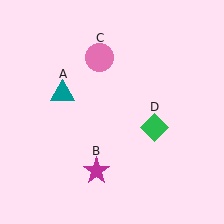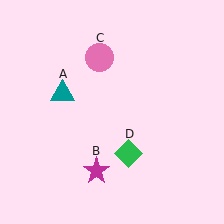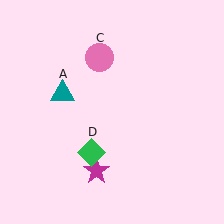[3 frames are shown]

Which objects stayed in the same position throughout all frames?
Teal triangle (object A) and magenta star (object B) and pink circle (object C) remained stationary.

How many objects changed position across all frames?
1 object changed position: green diamond (object D).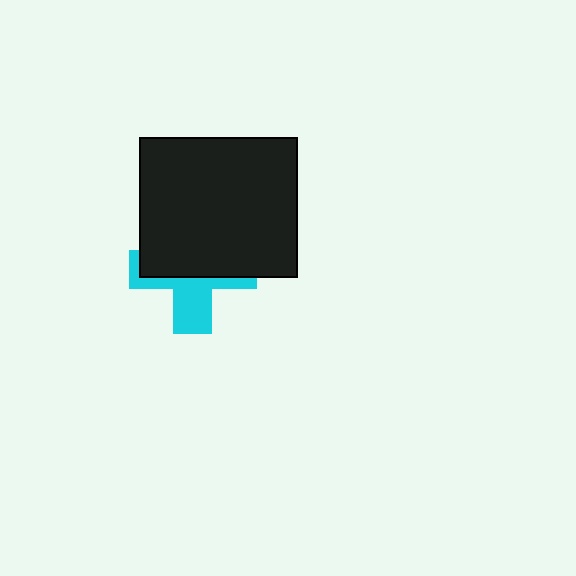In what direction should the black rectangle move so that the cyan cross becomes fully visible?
The black rectangle should move up. That is the shortest direction to clear the overlap and leave the cyan cross fully visible.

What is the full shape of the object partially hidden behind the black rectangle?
The partially hidden object is a cyan cross.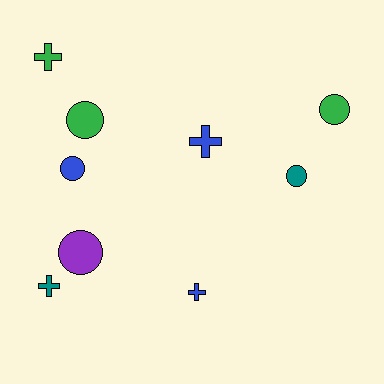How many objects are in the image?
There are 9 objects.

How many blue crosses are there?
There are 2 blue crosses.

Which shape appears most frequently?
Circle, with 5 objects.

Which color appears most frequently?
Blue, with 3 objects.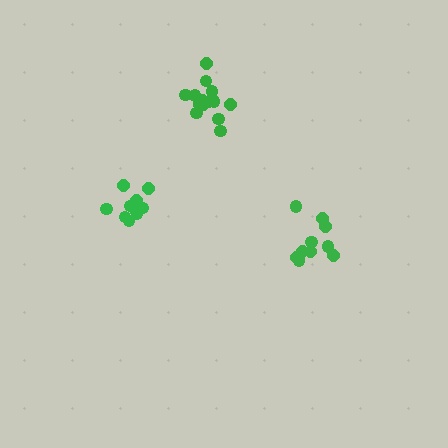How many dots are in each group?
Group 1: 10 dots, Group 2: 10 dots, Group 3: 14 dots (34 total).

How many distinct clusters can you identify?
There are 3 distinct clusters.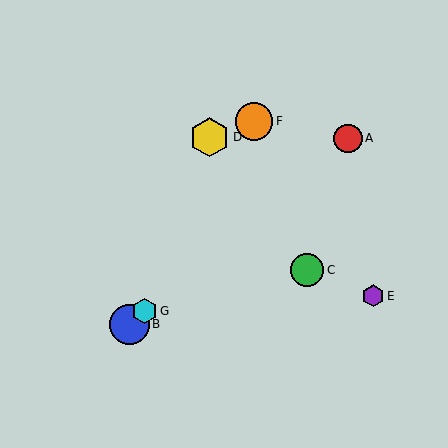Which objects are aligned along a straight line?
Objects A, B, G are aligned along a straight line.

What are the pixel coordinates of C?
Object C is at (307, 270).